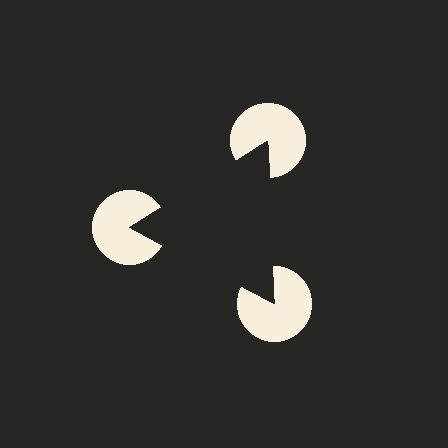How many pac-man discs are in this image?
There are 3 — one at each vertex of the illusory triangle.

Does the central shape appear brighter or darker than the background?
It typically appears slightly darker than the background, even though no actual brightness change is drawn.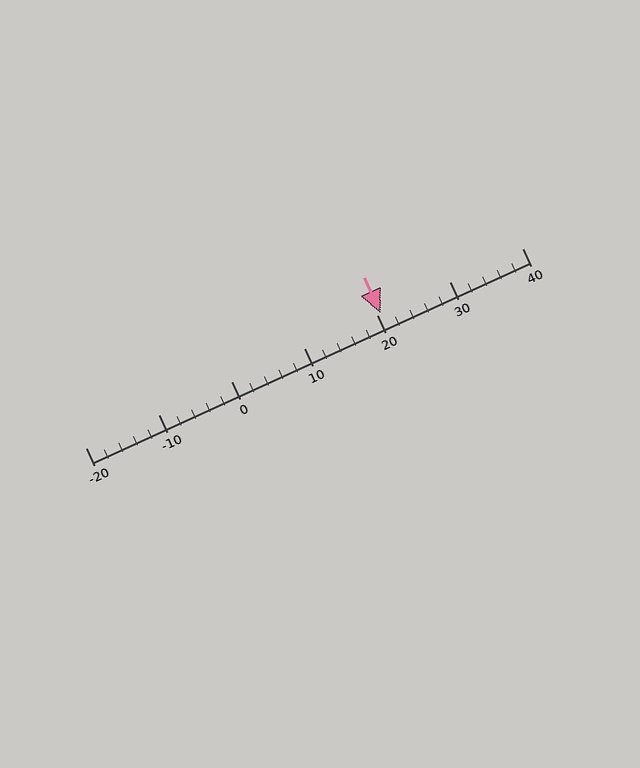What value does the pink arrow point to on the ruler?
The pink arrow points to approximately 20.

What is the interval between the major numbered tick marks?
The major tick marks are spaced 10 units apart.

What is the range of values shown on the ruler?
The ruler shows values from -20 to 40.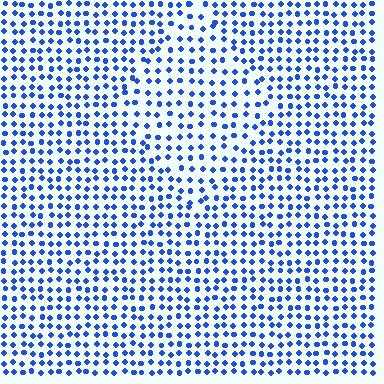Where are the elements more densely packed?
The elements are more densely packed outside the diamond boundary.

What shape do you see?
I see a diamond.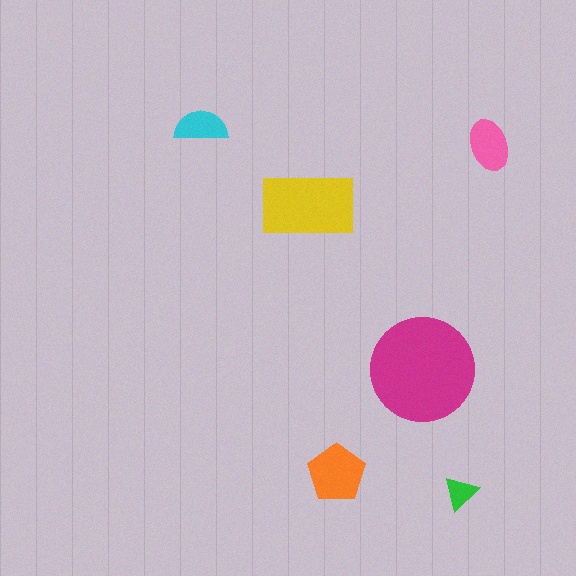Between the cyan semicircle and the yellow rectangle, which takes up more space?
The yellow rectangle.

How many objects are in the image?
There are 6 objects in the image.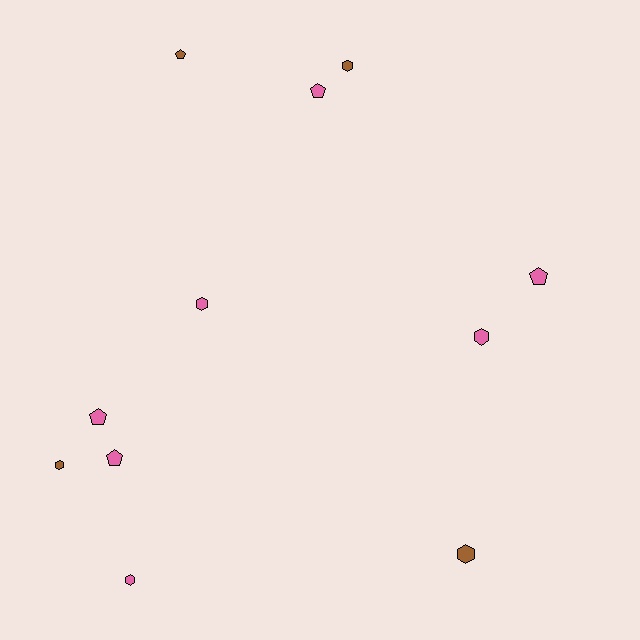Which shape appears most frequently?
Hexagon, with 6 objects.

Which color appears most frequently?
Pink, with 7 objects.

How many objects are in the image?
There are 11 objects.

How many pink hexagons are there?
There are 3 pink hexagons.